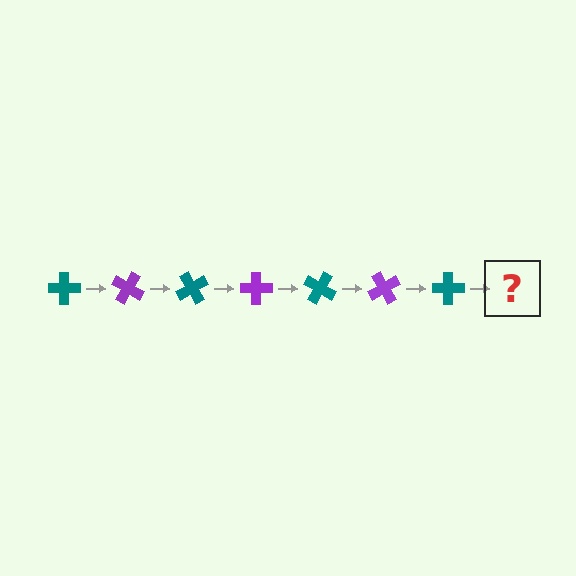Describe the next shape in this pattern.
It should be a purple cross, rotated 210 degrees from the start.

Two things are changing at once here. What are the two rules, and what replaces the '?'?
The two rules are that it rotates 30 degrees each step and the color cycles through teal and purple. The '?' should be a purple cross, rotated 210 degrees from the start.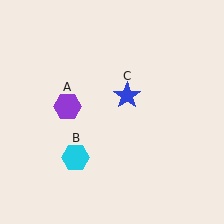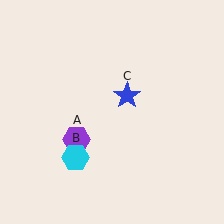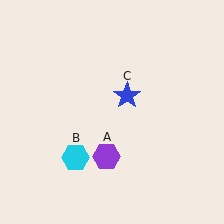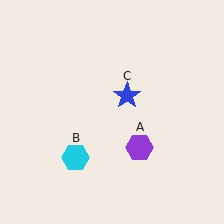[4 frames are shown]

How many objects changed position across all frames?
1 object changed position: purple hexagon (object A).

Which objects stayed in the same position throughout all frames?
Cyan hexagon (object B) and blue star (object C) remained stationary.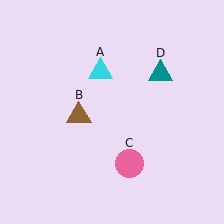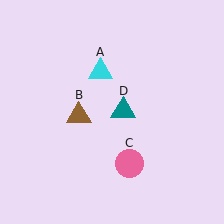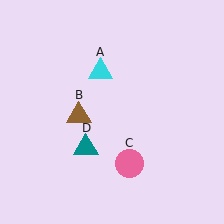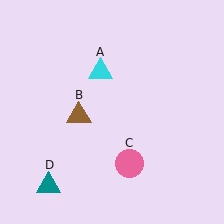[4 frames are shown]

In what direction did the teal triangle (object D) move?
The teal triangle (object D) moved down and to the left.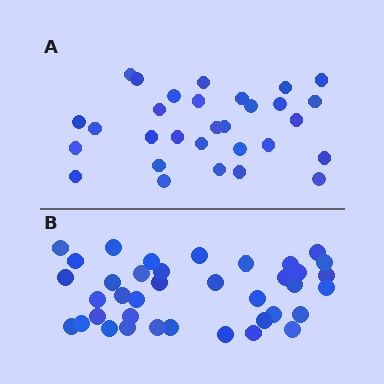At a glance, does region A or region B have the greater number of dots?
Region B (the bottom region) has more dots.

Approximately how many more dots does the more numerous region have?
Region B has roughly 8 or so more dots than region A.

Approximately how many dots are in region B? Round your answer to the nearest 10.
About 40 dots. (The exact count is 38, which rounds to 40.)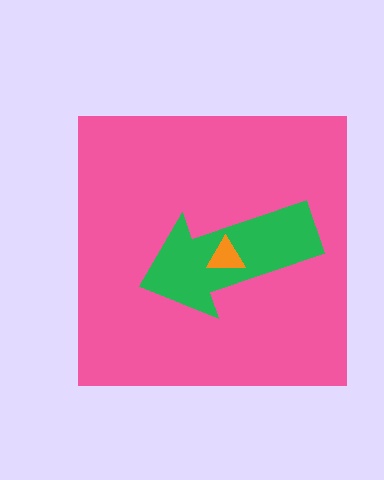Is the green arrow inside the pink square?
Yes.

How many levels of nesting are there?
3.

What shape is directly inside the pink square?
The green arrow.